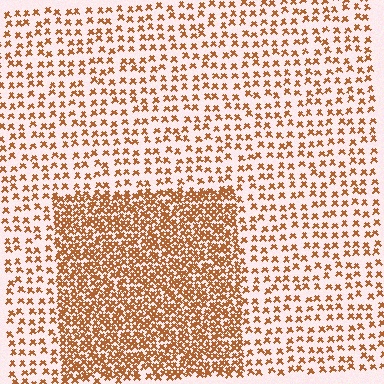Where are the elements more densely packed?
The elements are more densely packed inside the rectangle boundary.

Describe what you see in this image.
The image contains small brown elements arranged at two different densities. A rectangle-shaped region is visible where the elements are more densely packed than the surrounding area.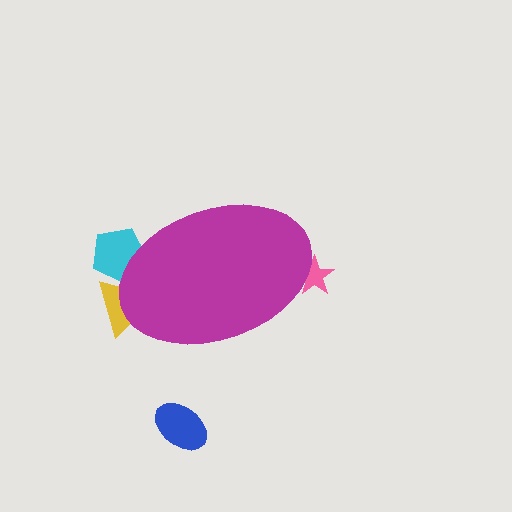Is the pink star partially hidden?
Yes, the pink star is partially hidden behind the magenta ellipse.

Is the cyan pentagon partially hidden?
Yes, the cyan pentagon is partially hidden behind the magenta ellipse.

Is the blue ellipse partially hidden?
No, the blue ellipse is fully visible.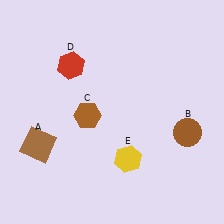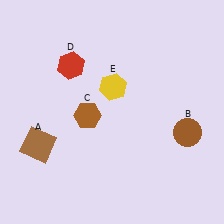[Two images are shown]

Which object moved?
The yellow hexagon (E) moved up.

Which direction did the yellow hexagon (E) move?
The yellow hexagon (E) moved up.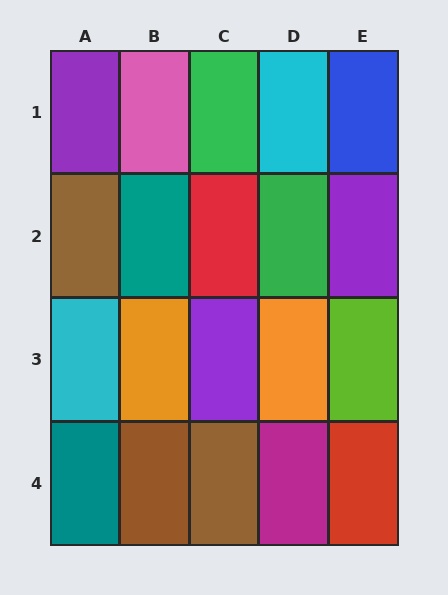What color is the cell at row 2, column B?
Teal.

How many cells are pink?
1 cell is pink.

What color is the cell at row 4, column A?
Teal.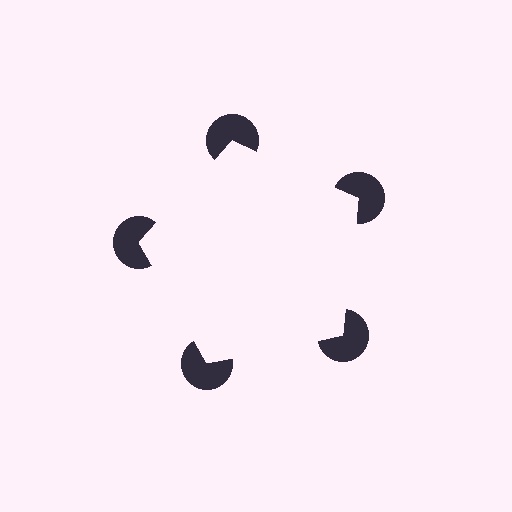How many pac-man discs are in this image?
There are 5 — one at each vertex of the illusory pentagon.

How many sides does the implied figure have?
5 sides.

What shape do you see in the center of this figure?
An illusory pentagon — its edges are inferred from the aligned wedge cuts in the pac-man discs, not physically drawn.